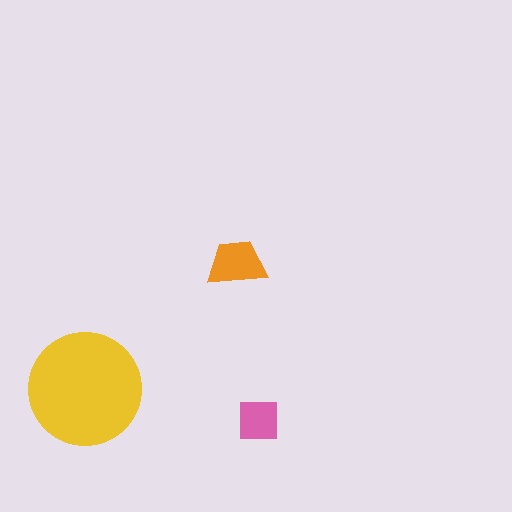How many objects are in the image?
There are 3 objects in the image.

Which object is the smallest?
The pink square.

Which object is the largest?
The yellow circle.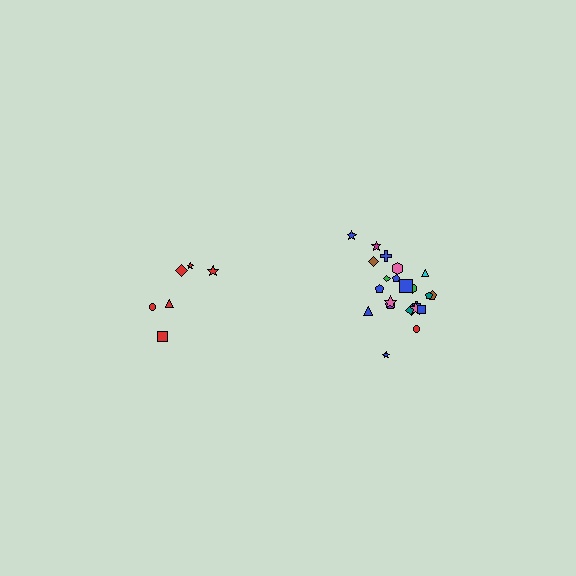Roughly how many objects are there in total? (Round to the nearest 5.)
Roughly 30 objects in total.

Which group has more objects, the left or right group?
The right group.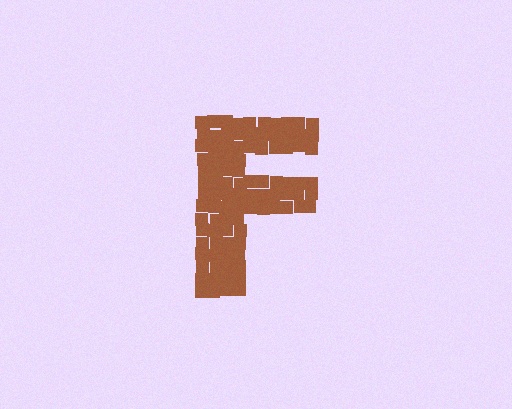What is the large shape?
The large shape is the letter F.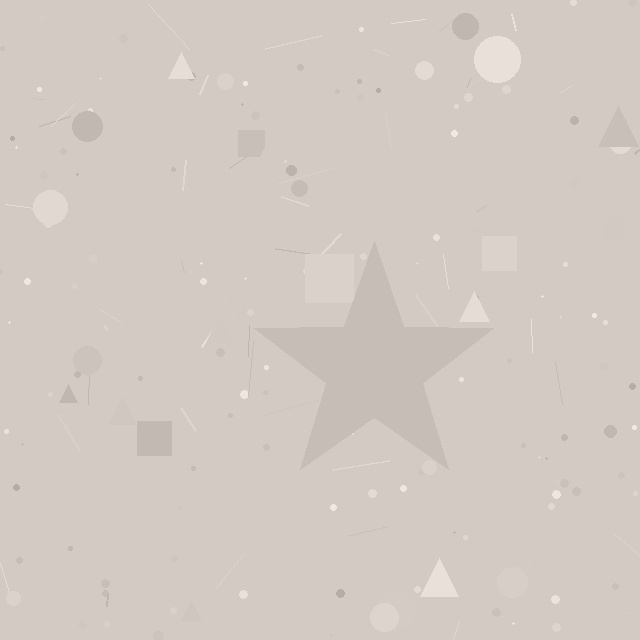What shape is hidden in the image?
A star is hidden in the image.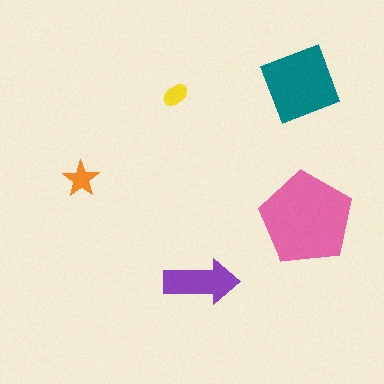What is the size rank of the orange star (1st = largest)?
4th.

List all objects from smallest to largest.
The yellow ellipse, the orange star, the purple arrow, the teal diamond, the pink pentagon.